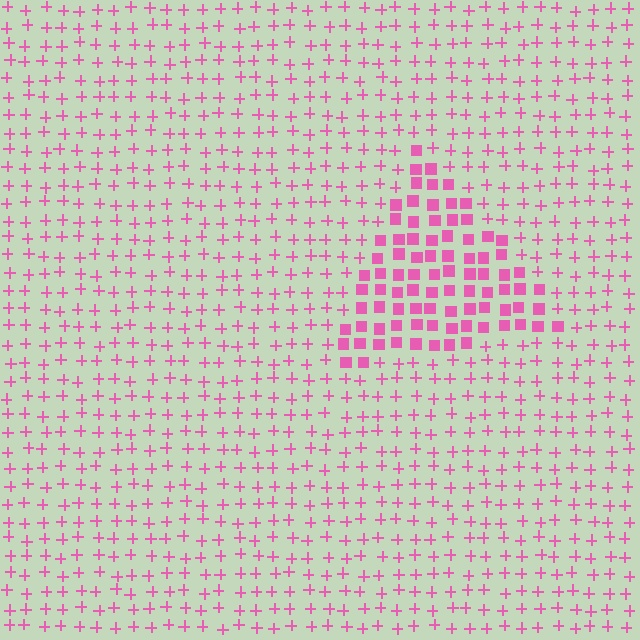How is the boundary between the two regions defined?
The boundary is defined by a change in element shape: squares inside vs. plus signs outside. All elements share the same color and spacing.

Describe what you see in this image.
The image is filled with small pink elements arranged in a uniform grid. A triangle-shaped region contains squares, while the surrounding area contains plus signs. The boundary is defined purely by the change in element shape.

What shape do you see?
I see a triangle.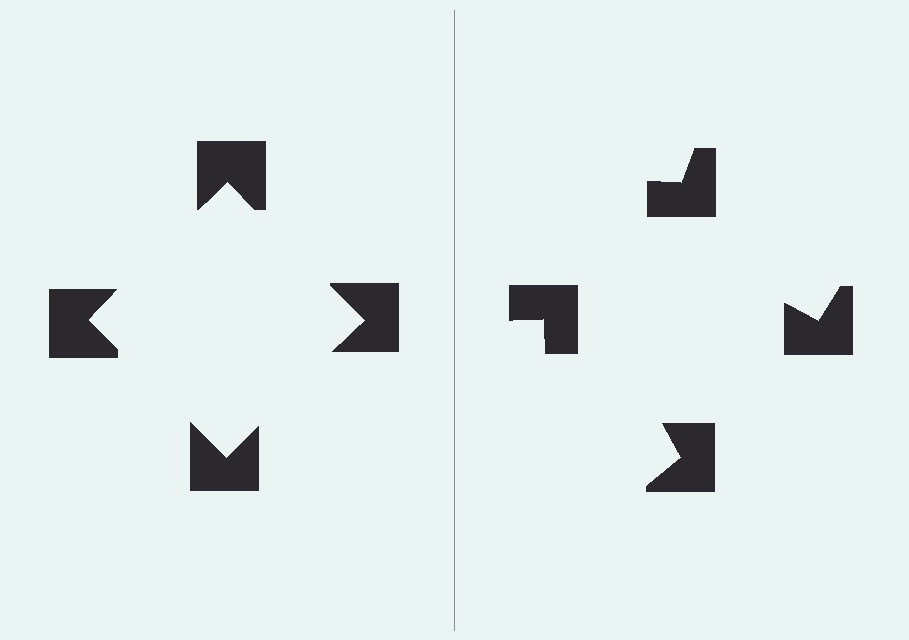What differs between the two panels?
The notched squares are positioned identically on both sides; only the wedge orientations differ. On the left they align to a square; on the right they are misaligned.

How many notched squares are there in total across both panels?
8 — 4 on each side.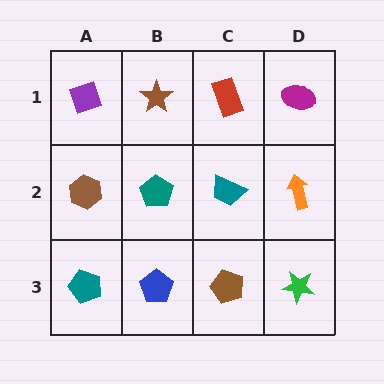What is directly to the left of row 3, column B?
A teal pentagon.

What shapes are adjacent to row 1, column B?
A teal pentagon (row 2, column B), a purple diamond (row 1, column A), a red rectangle (row 1, column C).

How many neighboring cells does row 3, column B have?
3.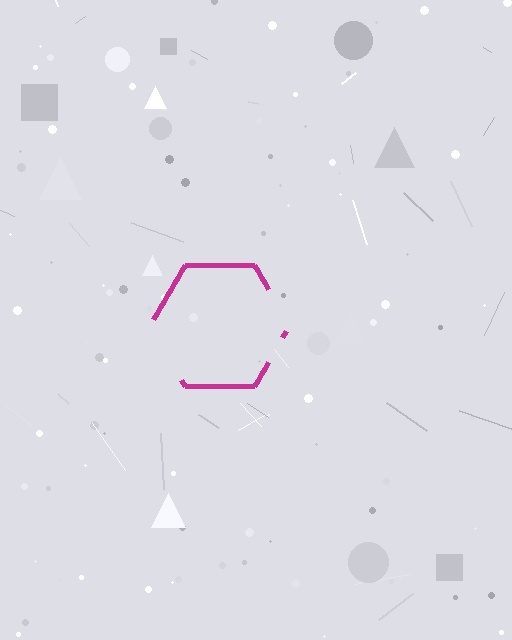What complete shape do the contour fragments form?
The contour fragments form a hexagon.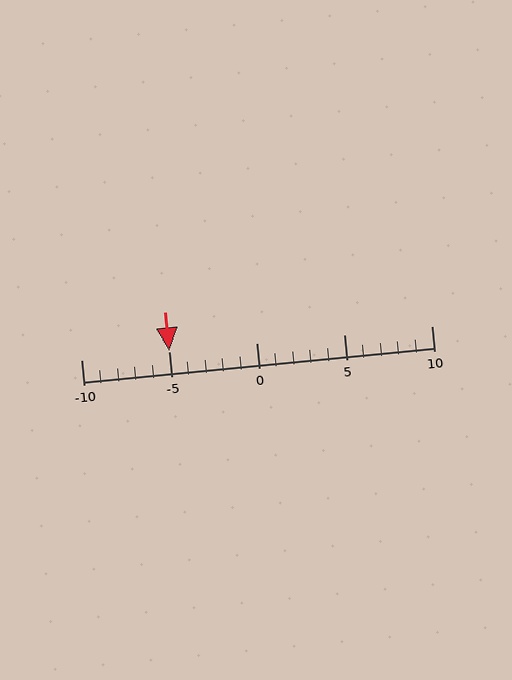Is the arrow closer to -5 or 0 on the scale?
The arrow is closer to -5.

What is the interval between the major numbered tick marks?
The major tick marks are spaced 5 units apart.